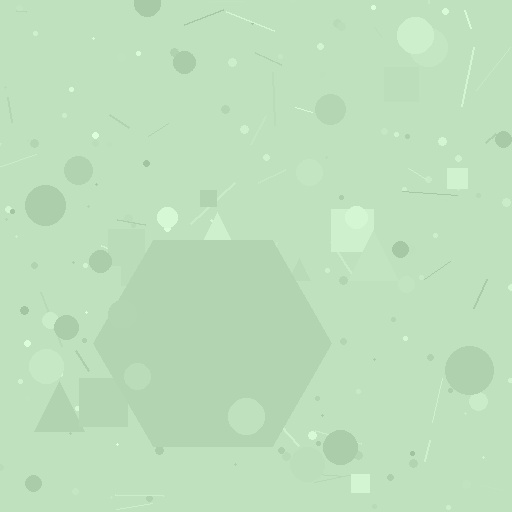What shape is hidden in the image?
A hexagon is hidden in the image.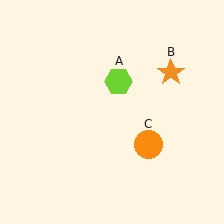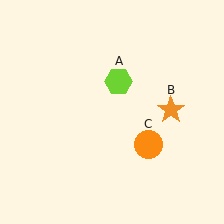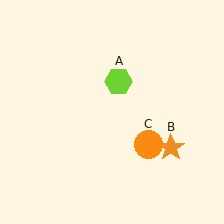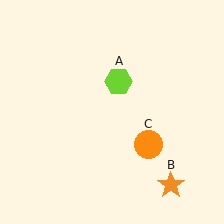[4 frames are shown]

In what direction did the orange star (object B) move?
The orange star (object B) moved down.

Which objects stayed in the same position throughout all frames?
Lime hexagon (object A) and orange circle (object C) remained stationary.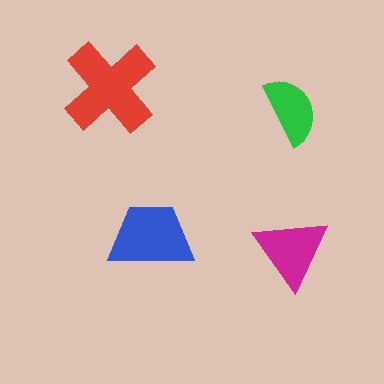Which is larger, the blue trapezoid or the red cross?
The red cross.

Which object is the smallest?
The green semicircle.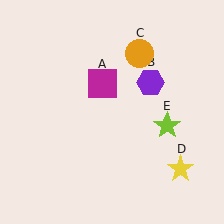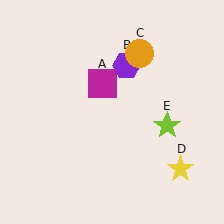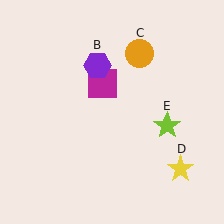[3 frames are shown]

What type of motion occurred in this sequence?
The purple hexagon (object B) rotated counterclockwise around the center of the scene.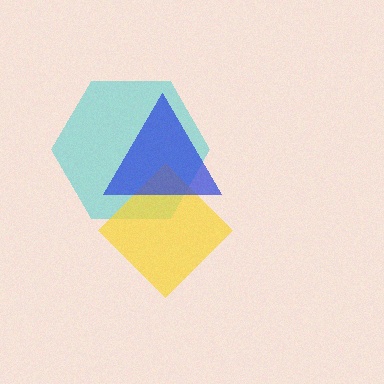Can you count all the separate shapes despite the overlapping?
Yes, there are 3 separate shapes.